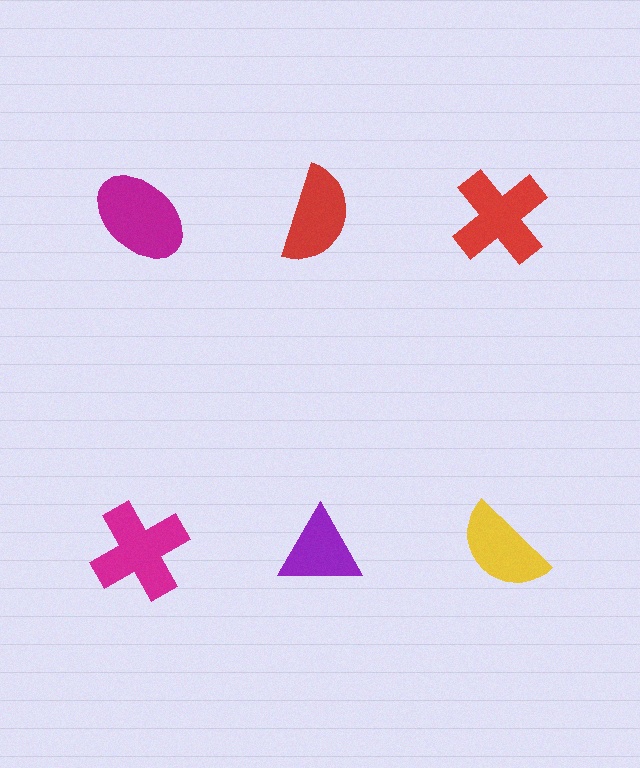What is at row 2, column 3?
A yellow semicircle.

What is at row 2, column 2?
A purple triangle.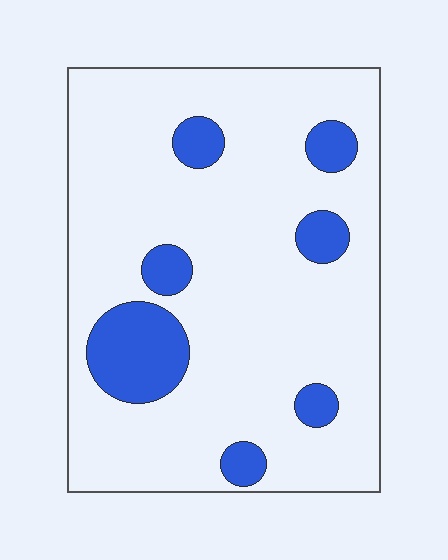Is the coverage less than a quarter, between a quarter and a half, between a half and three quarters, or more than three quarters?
Less than a quarter.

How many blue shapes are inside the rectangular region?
7.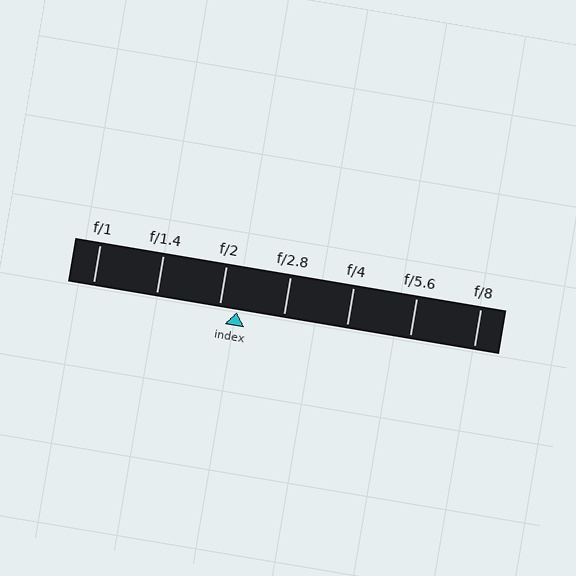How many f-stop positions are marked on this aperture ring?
There are 7 f-stop positions marked.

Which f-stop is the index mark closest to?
The index mark is closest to f/2.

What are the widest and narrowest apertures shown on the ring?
The widest aperture shown is f/1 and the narrowest is f/8.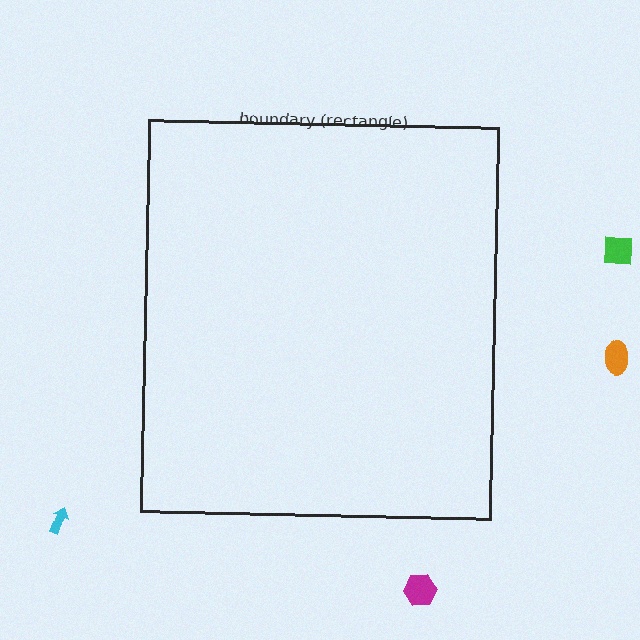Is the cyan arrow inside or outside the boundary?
Outside.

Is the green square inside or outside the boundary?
Outside.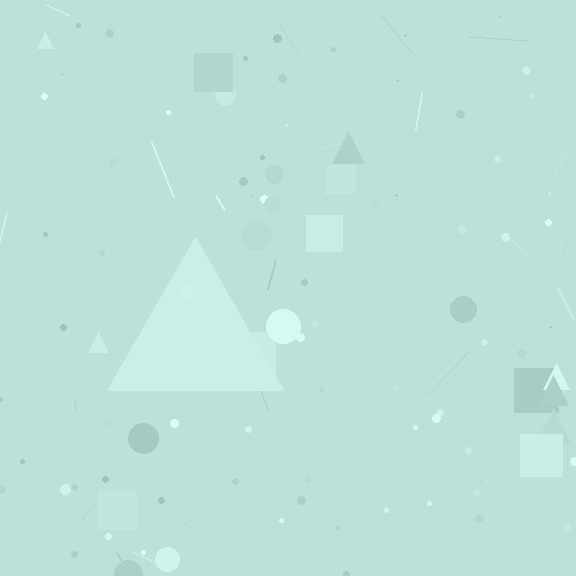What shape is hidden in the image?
A triangle is hidden in the image.